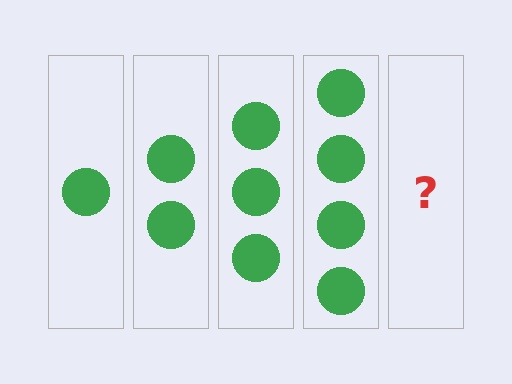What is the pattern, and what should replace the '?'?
The pattern is that each step adds one more circle. The '?' should be 5 circles.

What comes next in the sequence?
The next element should be 5 circles.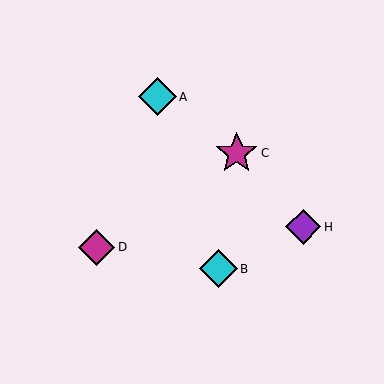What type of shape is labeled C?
Shape C is a magenta star.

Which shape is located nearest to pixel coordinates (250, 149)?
The magenta star (labeled C) at (237, 153) is nearest to that location.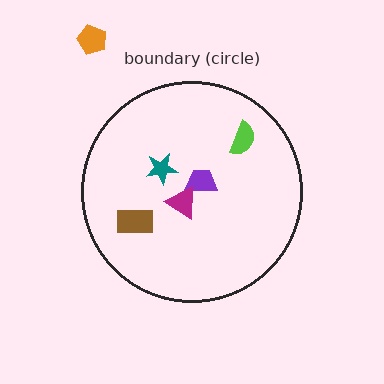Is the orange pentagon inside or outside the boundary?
Outside.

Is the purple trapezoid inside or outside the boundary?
Inside.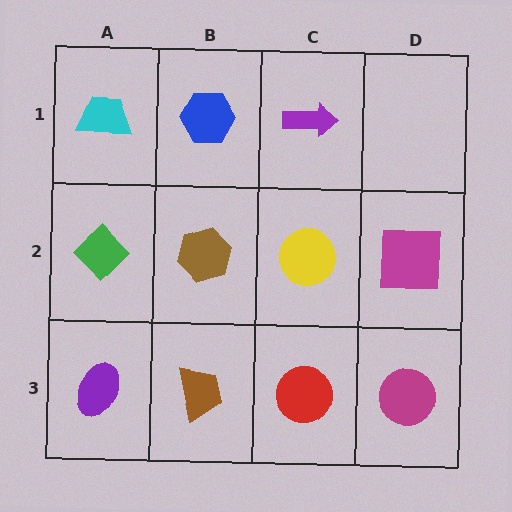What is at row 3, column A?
A purple ellipse.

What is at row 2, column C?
A yellow circle.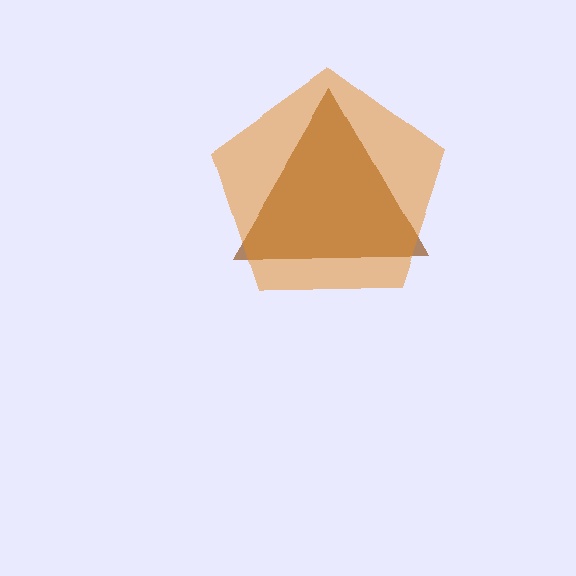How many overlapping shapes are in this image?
There are 2 overlapping shapes in the image.